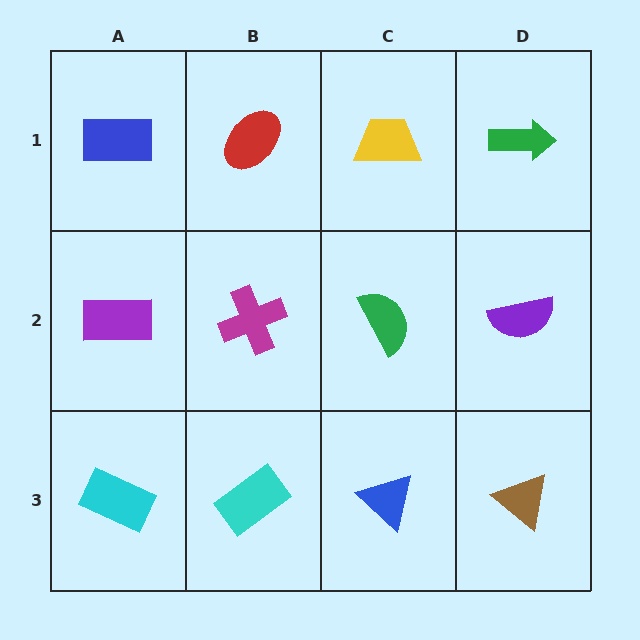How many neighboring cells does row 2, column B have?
4.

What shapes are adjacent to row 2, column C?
A yellow trapezoid (row 1, column C), a blue triangle (row 3, column C), a magenta cross (row 2, column B), a purple semicircle (row 2, column D).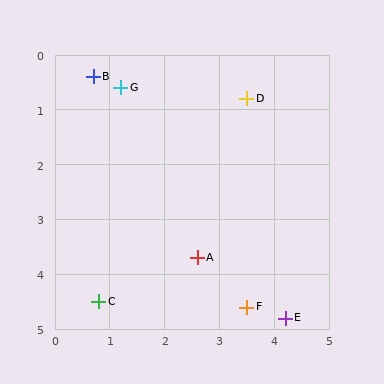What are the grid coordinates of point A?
Point A is at approximately (2.6, 3.7).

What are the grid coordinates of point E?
Point E is at approximately (4.2, 4.8).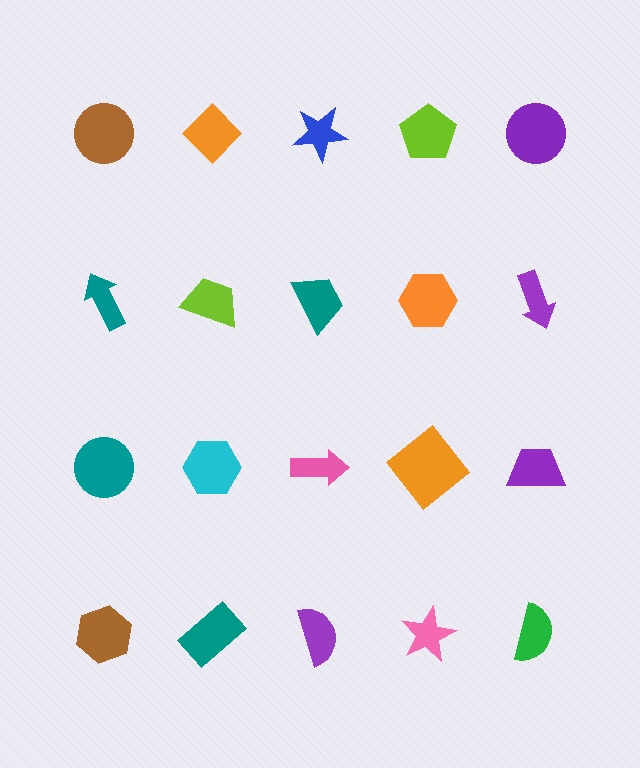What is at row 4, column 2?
A teal rectangle.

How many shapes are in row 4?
5 shapes.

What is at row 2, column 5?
A purple arrow.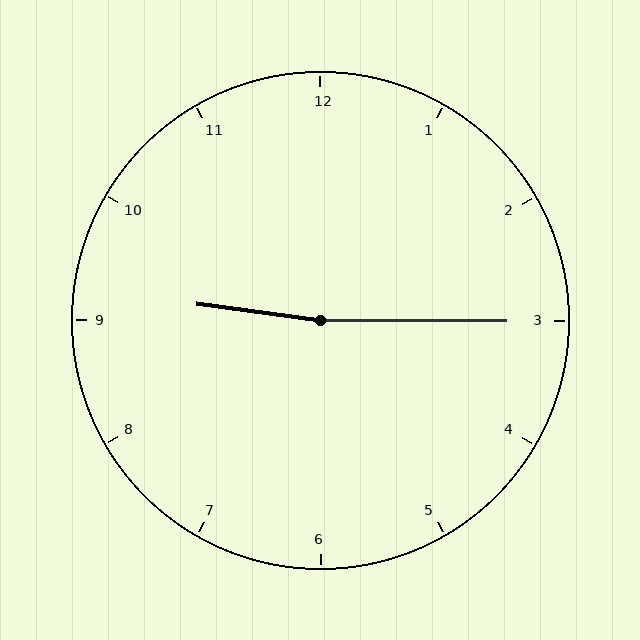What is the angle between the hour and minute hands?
Approximately 172 degrees.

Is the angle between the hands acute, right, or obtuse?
It is obtuse.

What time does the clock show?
9:15.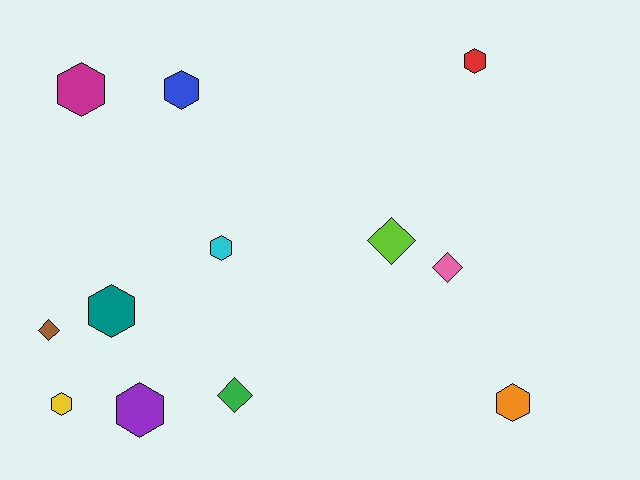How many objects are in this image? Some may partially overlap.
There are 12 objects.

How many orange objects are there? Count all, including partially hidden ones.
There is 1 orange object.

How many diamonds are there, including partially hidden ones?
There are 4 diamonds.